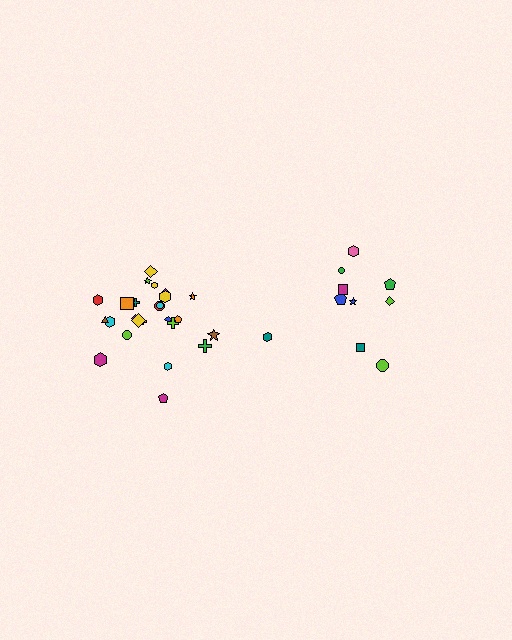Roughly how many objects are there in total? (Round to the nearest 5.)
Roughly 35 objects in total.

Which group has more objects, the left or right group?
The left group.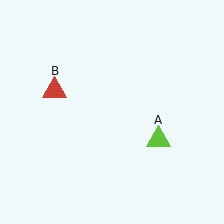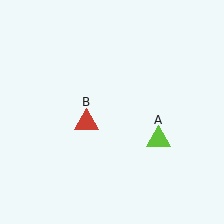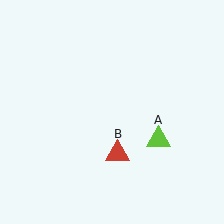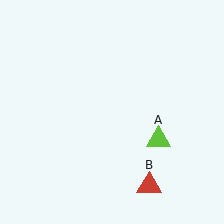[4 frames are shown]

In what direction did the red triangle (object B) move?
The red triangle (object B) moved down and to the right.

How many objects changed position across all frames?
1 object changed position: red triangle (object B).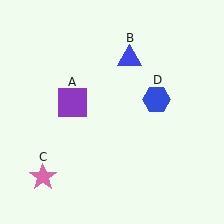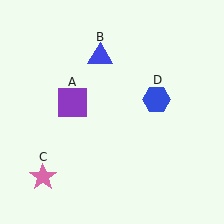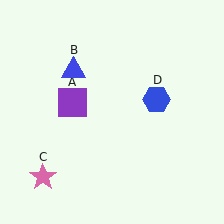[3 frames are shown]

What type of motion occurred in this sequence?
The blue triangle (object B) rotated counterclockwise around the center of the scene.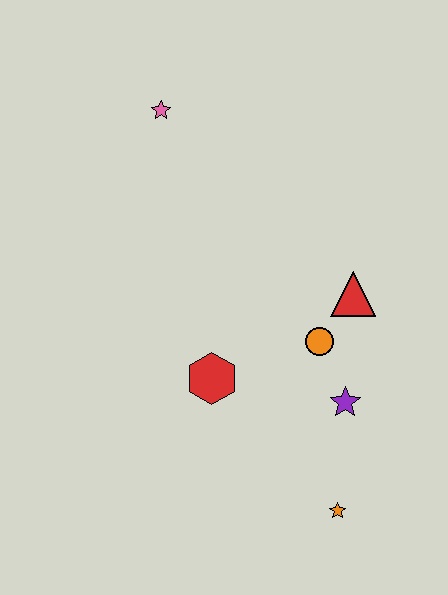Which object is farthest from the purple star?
The pink star is farthest from the purple star.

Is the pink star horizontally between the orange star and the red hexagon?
No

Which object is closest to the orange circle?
The red triangle is closest to the orange circle.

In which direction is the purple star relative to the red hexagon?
The purple star is to the right of the red hexagon.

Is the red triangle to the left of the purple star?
No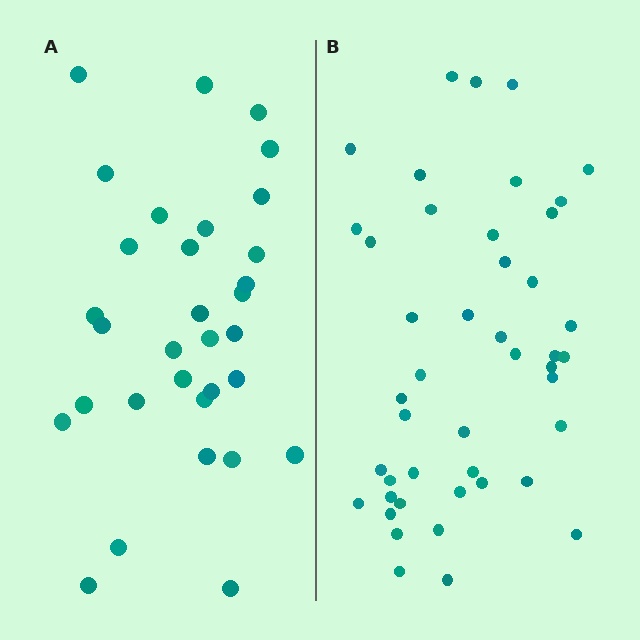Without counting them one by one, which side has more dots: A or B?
Region B (the right region) has more dots.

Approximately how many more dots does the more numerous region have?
Region B has approximately 15 more dots than region A.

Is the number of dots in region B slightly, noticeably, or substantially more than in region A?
Region B has noticeably more, but not dramatically so. The ratio is roughly 1.4 to 1.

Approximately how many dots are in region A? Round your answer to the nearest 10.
About 30 dots. (The exact count is 32, which rounds to 30.)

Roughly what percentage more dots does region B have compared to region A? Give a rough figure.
About 40% more.